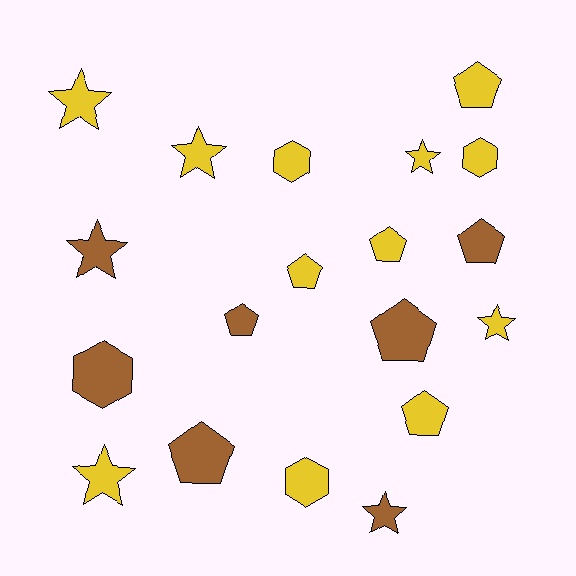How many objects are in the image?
There are 19 objects.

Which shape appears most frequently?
Pentagon, with 8 objects.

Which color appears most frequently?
Yellow, with 12 objects.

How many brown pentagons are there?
There are 4 brown pentagons.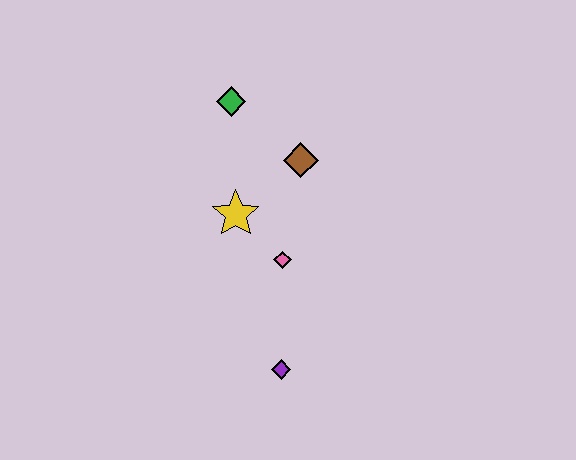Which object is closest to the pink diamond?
The yellow star is closest to the pink diamond.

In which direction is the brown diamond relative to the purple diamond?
The brown diamond is above the purple diamond.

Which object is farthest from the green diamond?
The purple diamond is farthest from the green diamond.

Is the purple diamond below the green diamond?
Yes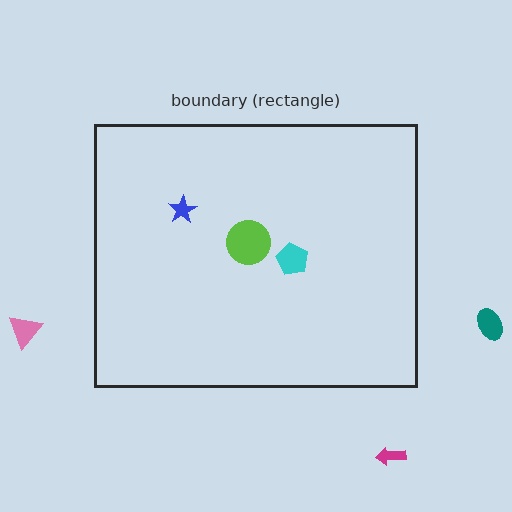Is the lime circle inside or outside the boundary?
Inside.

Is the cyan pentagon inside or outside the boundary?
Inside.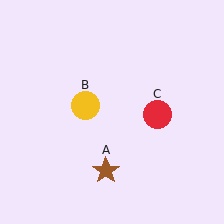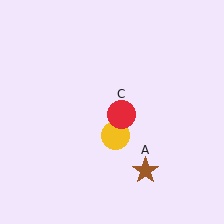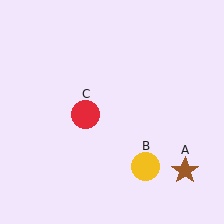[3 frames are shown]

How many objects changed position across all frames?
3 objects changed position: brown star (object A), yellow circle (object B), red circle (object C).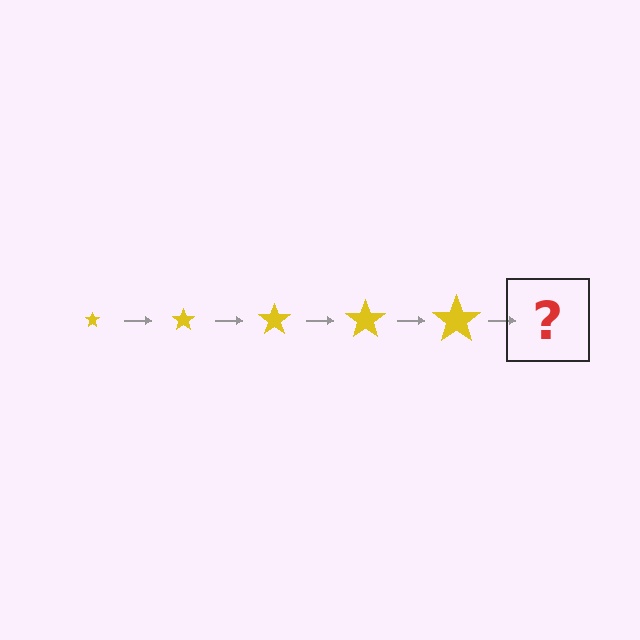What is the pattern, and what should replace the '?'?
The pattern is that the star gets progressively larger each step. The '?' should be a yellow star, larger than the previous one.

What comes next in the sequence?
The next element should be a yellow star, larger than the previous one.